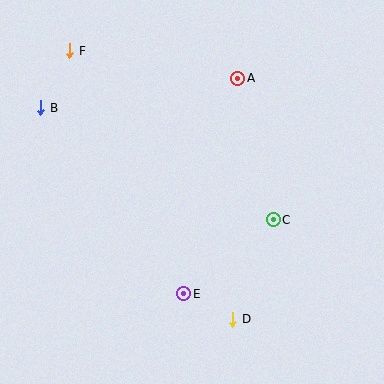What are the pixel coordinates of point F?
Point F is at (70, 51).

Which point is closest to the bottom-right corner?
Point D is closest to the bottom-right corner.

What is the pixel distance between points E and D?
The distance between E and D is 55 pixels.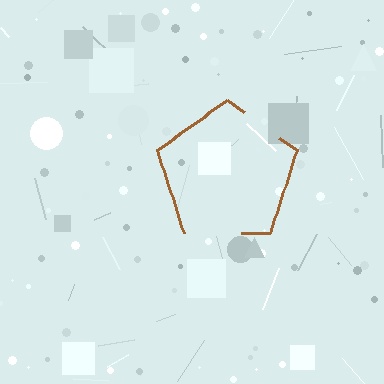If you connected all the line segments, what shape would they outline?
They would outline a pentagon.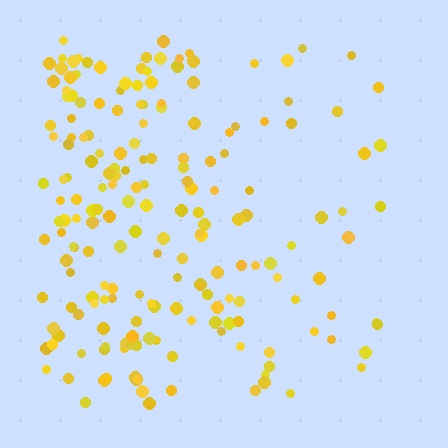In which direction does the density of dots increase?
From right to left, with the left side densest.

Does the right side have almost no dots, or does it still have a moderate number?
Still a moderate number, just noticeably fewer than the left.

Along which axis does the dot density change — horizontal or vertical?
Horizontal.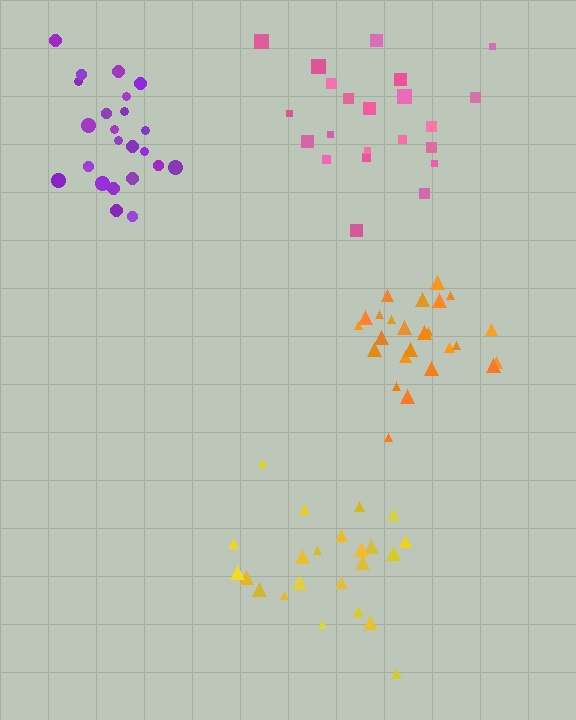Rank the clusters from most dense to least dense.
orange, purple, yellow, pink.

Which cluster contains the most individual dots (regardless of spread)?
Orange (25).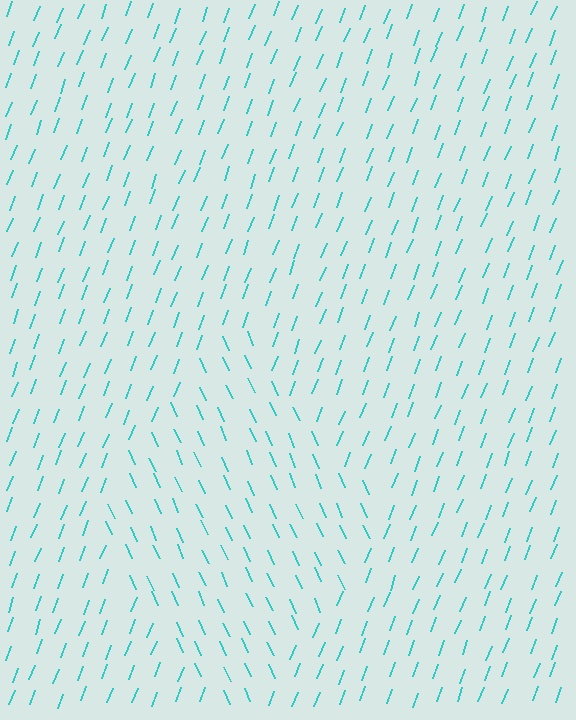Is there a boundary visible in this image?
Yes, there is a texture boundary formed by a change in line orientation.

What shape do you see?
I see a diamond.